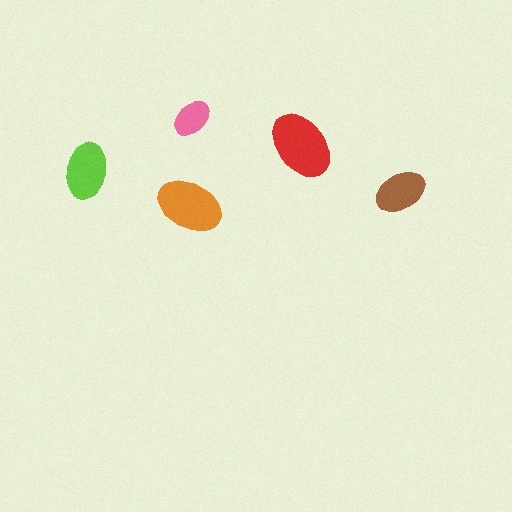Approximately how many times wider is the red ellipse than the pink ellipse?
About 1.5 times wider.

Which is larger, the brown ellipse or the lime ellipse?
The lime one.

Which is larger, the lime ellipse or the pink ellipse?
The lime one.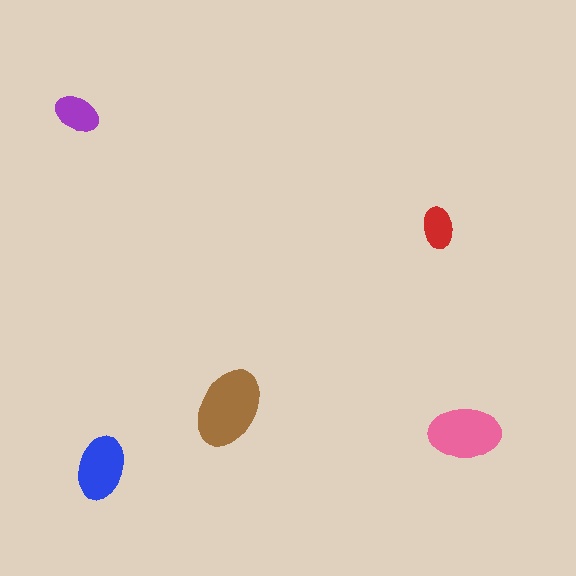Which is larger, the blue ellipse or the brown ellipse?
The brown one.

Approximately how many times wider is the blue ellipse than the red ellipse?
About 1.5 times wider.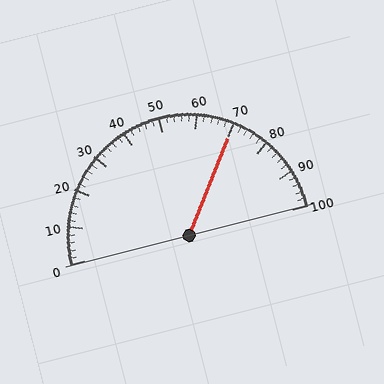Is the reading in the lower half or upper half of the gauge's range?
The reading is in the upper half of the range (0 to 100).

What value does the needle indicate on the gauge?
The needle indicates approximately 70.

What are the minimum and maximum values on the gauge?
The gauge ranges from 0 to 100.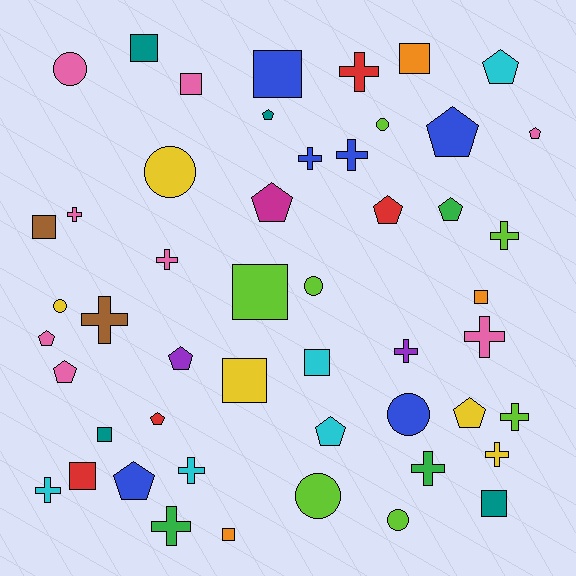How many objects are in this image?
There are 50 objects.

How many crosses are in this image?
There are 15 crosses.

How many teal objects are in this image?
There are 4 teal objects.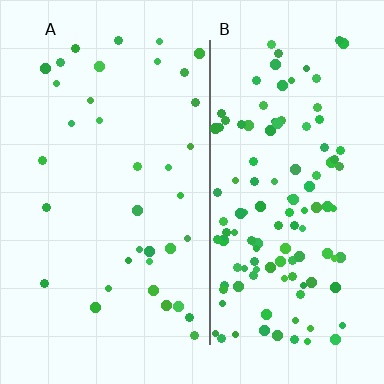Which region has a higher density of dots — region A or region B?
B (the right).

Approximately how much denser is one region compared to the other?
Approximately 3.4× — region B over region A.